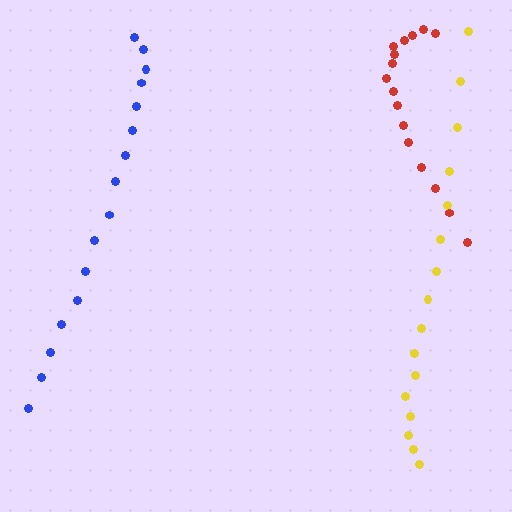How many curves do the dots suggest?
There are 3 distinct paths.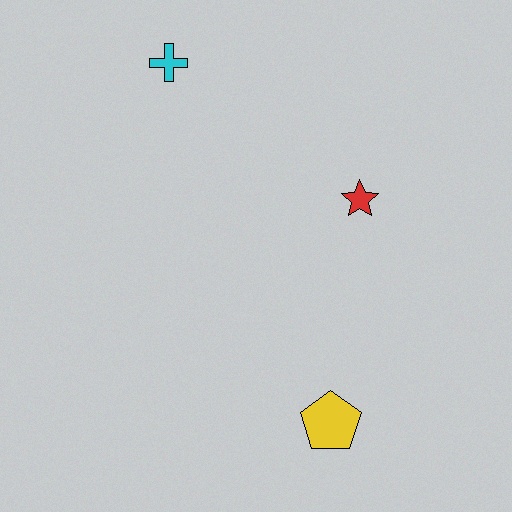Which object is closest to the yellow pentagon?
The red star is closest to the yellow pentagon.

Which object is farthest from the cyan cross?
The yellow pentagon is farthest from the cyan cross.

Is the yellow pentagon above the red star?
No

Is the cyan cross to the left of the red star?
Yes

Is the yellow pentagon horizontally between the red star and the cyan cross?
Yes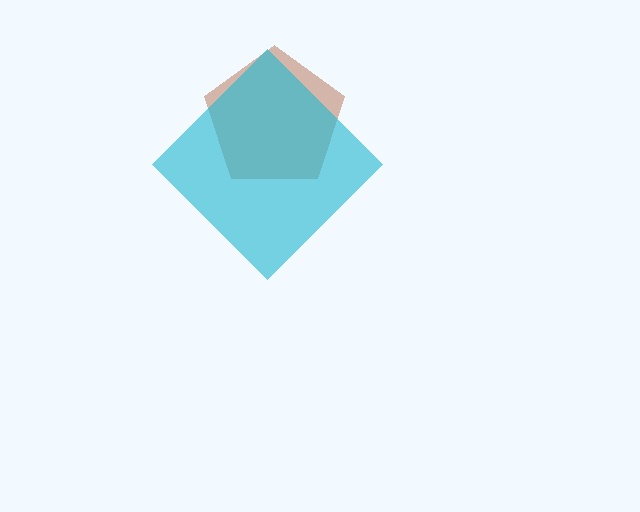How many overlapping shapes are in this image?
There are 2 overlapping shapes in the image.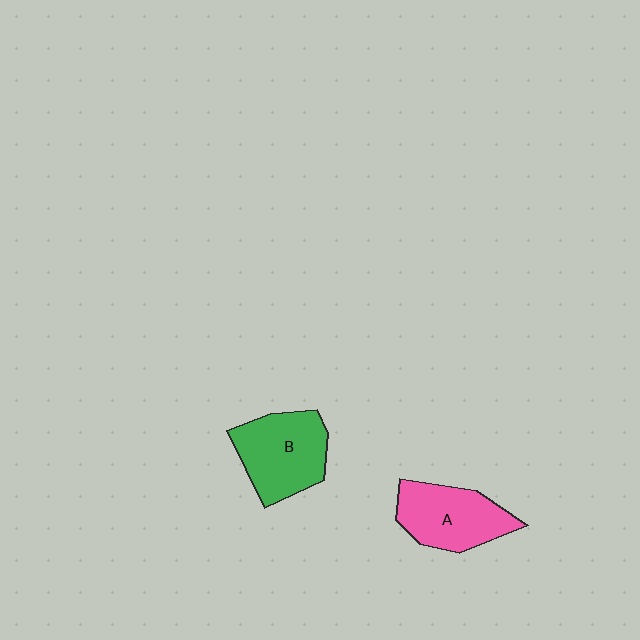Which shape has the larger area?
Shape B (green).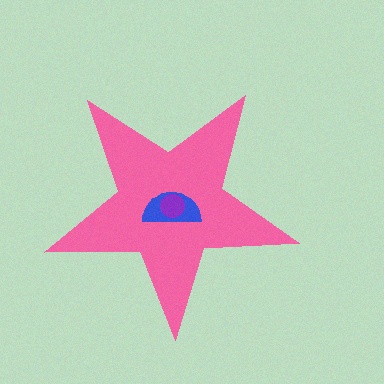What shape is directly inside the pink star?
The blue semicircle.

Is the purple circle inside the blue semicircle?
Yes.